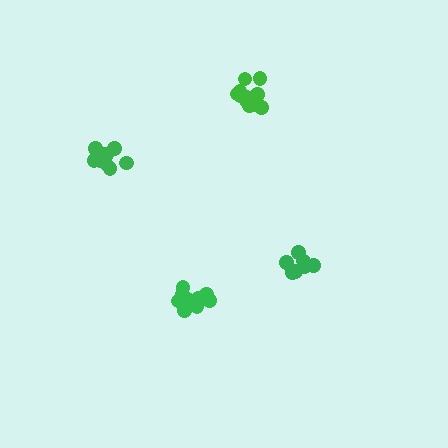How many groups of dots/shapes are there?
There are 4 groups.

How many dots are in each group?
Group 1: 12 dots, Group 2: 9 dots, Group 3: 12 dots, Group 4: 8 dots (41 total).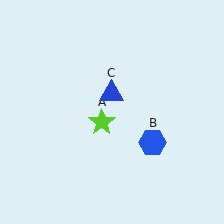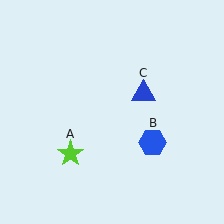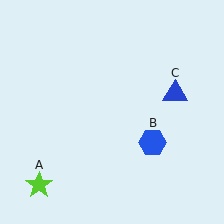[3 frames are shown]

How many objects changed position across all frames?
2 objects changed position: lime star (object A), blue triangle (object C).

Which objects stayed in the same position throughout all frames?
Blue hexagon (object B) remained stationary.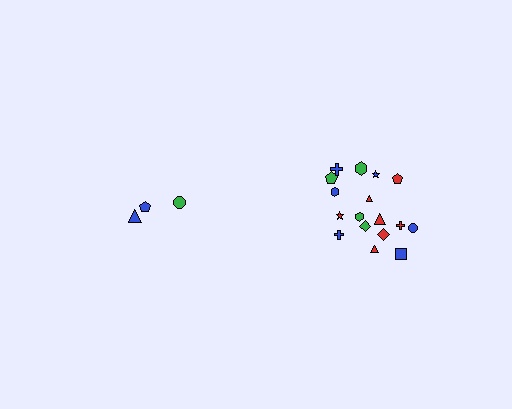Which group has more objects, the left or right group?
The right group.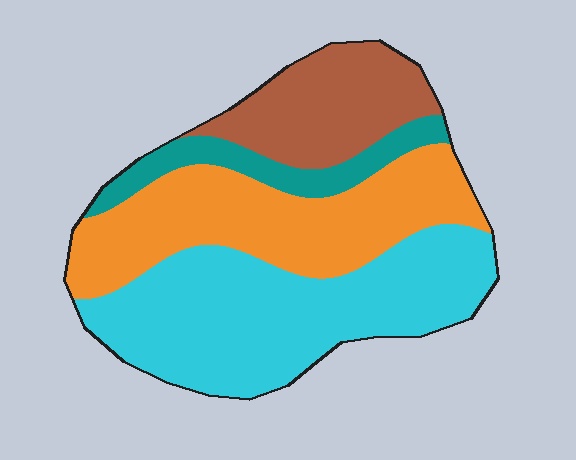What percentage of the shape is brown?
Brown takes up about one sixth (1/6) of the shape.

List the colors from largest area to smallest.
From largest to smallest: cyan, orange, brown, teal.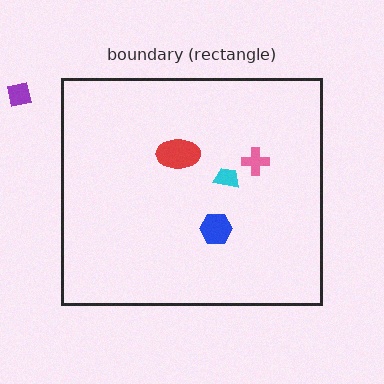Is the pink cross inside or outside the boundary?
Inside.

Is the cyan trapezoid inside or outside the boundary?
Inside.